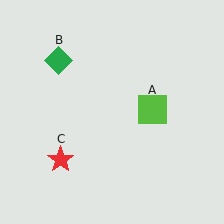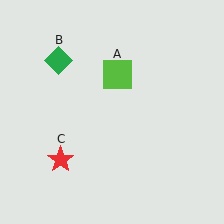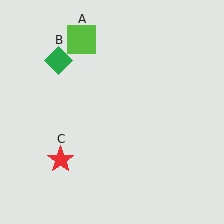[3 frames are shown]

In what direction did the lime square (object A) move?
The lime square (object A) moved up and to the left.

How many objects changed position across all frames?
1 object changed position: lime square (object A).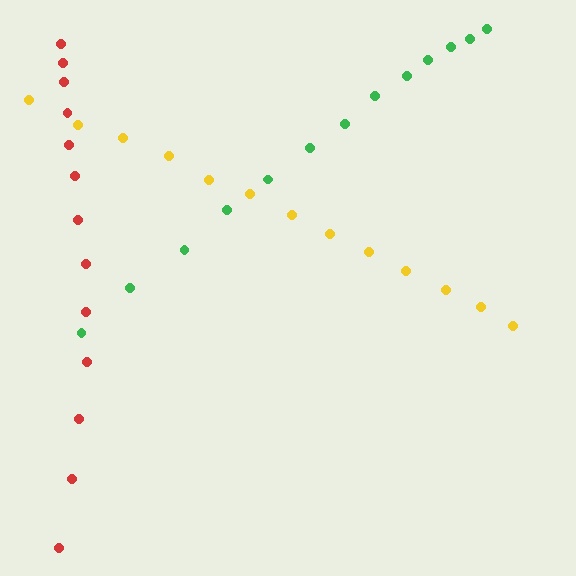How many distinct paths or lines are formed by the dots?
There are 3 distinct paths.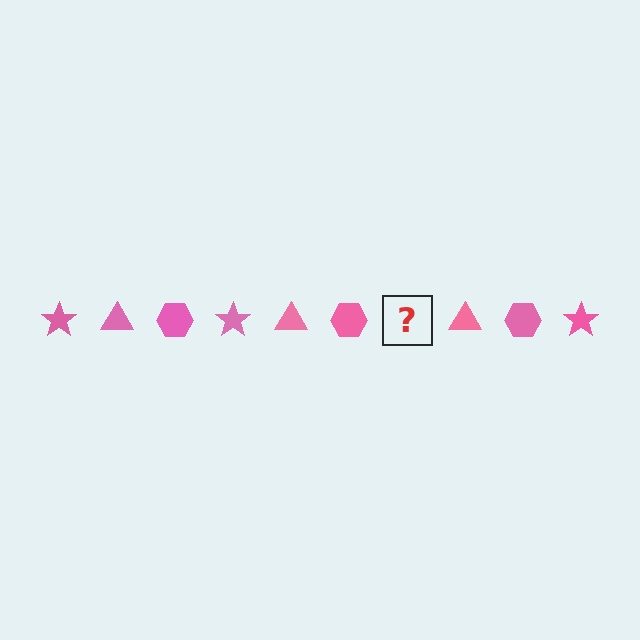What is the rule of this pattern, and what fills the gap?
The rule is that the pattern cycles through star, triangle, hexagon shapes in pink. The gap should be filled with a pink star.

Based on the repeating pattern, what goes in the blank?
The blank should be a pink star.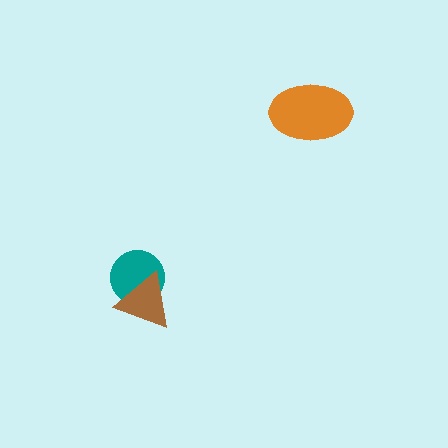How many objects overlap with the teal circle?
1 object overlaps with the teal circle.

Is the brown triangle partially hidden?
No, no other shape covers it.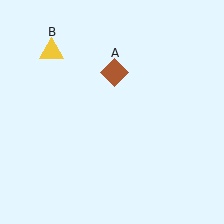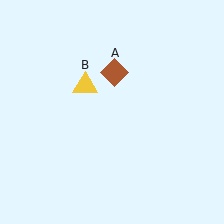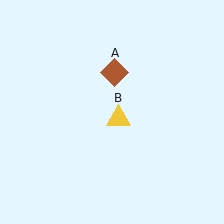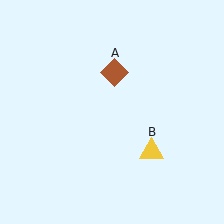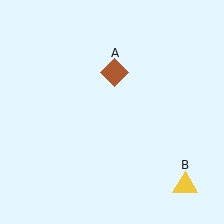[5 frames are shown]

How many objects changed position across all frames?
1 object changed position: yellow triangle (object B).